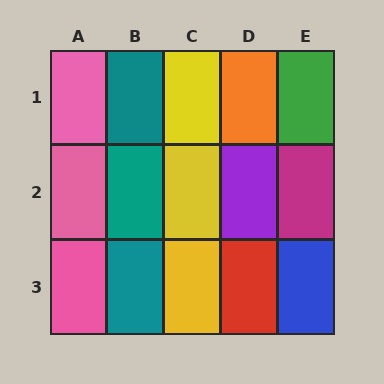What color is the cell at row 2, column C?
Yellow.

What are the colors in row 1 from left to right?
Pink, teal, yellow, orange, green.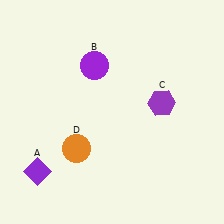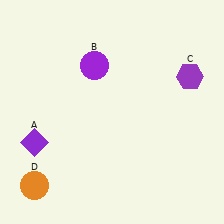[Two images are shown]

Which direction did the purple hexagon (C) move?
The purple hexagon (C) moved right.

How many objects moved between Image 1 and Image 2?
3 objects moved between the two images.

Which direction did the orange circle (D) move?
The orange circle (D) moved left.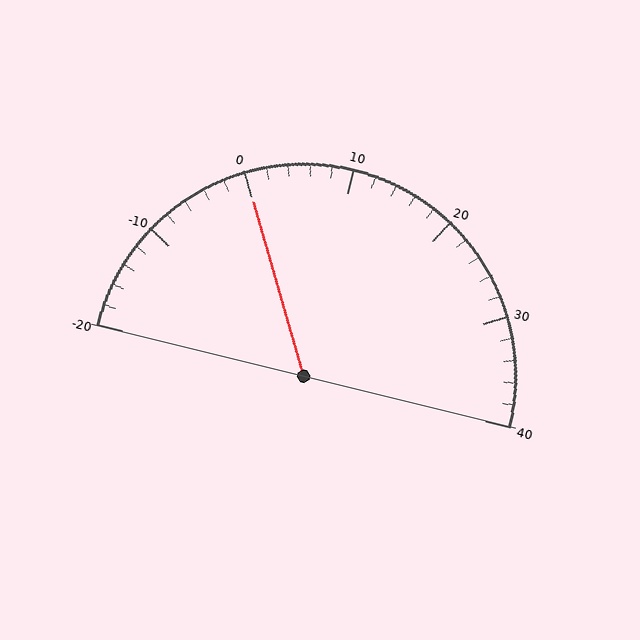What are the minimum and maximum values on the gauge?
The gauge ranges from -20 to 40.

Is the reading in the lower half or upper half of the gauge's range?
The reading is in the lower half of the range (-20 to 40).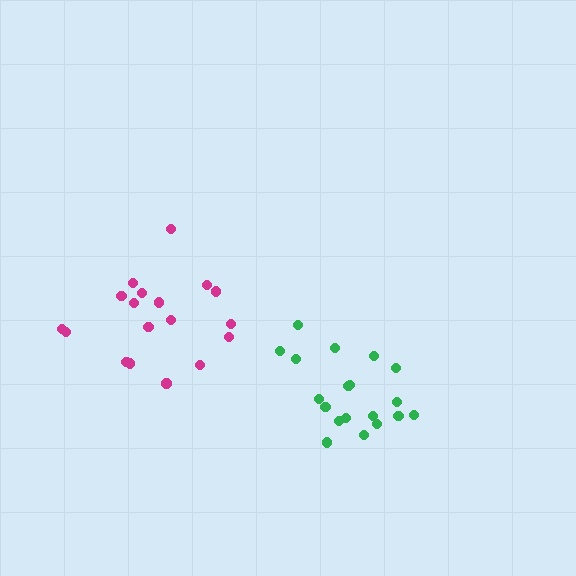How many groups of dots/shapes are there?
There are 2 groups.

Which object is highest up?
The magenta cluster is topmost.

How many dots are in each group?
Group 1: 19 dots, Group 2: 18 dots (37 total).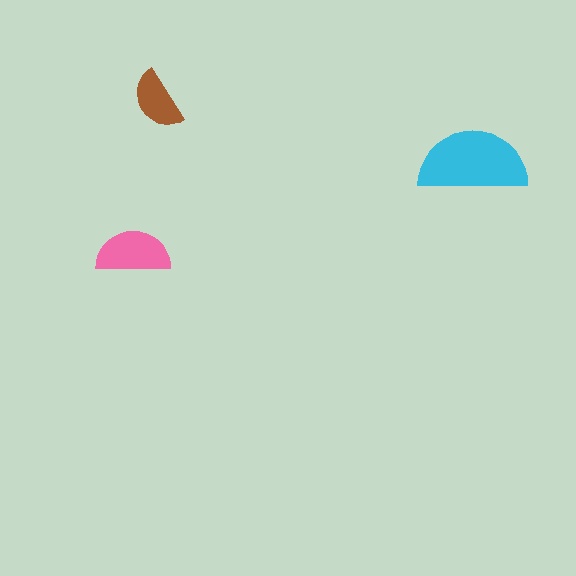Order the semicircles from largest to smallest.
the cyan one, the pink one, the brown one.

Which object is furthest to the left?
The pink semicircle is leftmost.